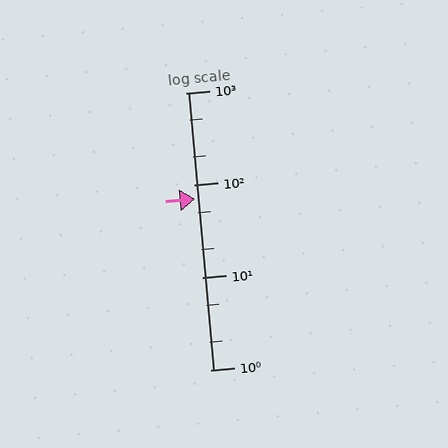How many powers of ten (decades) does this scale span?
The scale spans 3 decades, from 1 to 1000.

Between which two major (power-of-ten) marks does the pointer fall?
The pointer is between 10 and 100.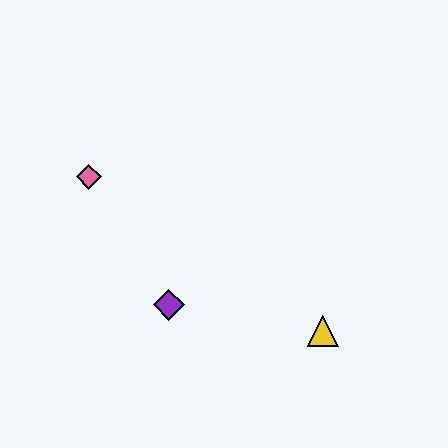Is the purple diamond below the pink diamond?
Yes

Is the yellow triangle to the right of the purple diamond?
Yes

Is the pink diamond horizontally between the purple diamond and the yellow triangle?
No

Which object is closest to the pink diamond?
The purple diamond is closest to the pink diamond.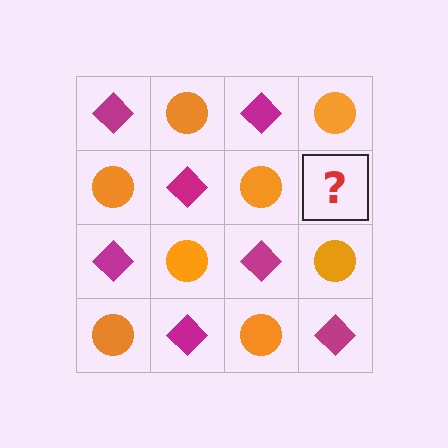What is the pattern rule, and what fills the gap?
The rule is that it alternates magenta diamond and orange circle in a checkerboard pattern. The gap should be filled with a magenta diamond.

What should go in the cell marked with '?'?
The missing cell should contain a magenta diamond.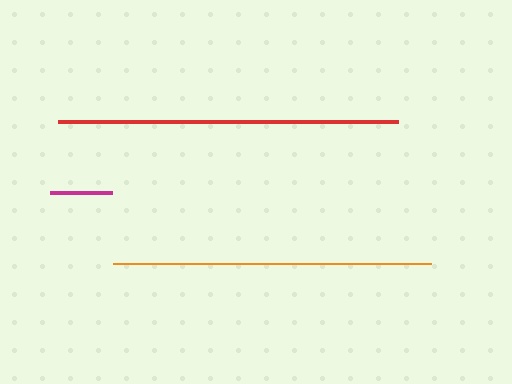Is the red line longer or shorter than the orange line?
The red line is longer than the orange line.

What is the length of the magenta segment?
The magenta segment is approximately 62 pixels long.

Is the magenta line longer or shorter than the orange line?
The orange line is longer than the magenta line.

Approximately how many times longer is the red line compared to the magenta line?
The red line is approximately 5.5 times the length of the magenta line.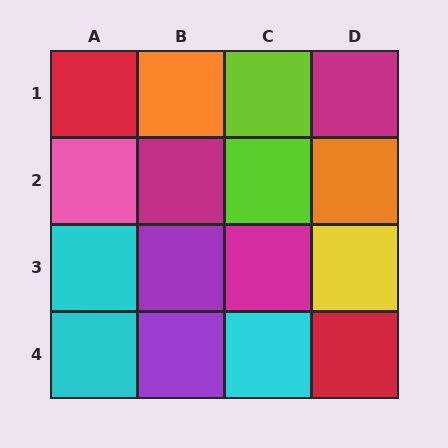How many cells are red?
2 cells are red.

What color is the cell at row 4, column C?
Cyan.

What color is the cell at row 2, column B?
Magenta.